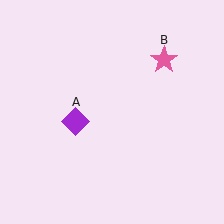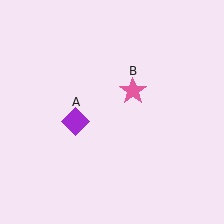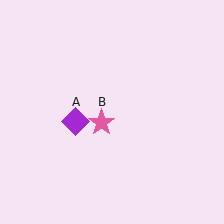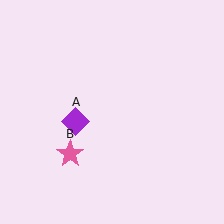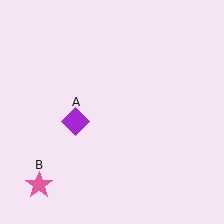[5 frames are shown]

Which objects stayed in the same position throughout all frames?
Purple diamond (object A) remained stationary.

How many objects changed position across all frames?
1 object changed position: pink star (object B).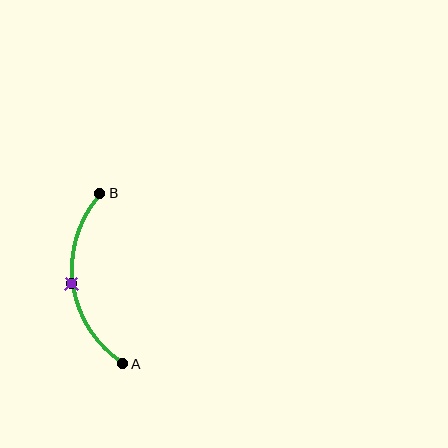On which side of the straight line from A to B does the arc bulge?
The arc bulges to the left of the straight line connecting A and B.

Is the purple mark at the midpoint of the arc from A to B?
Yes. The purple mark lies on the arc at equal arc-length from both A and B — it is the arc midpoint.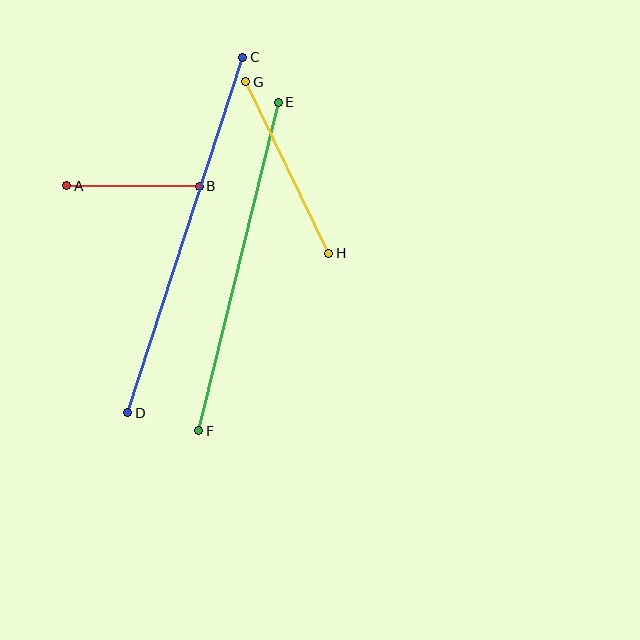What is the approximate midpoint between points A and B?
The midpoint is at approximately (133, 186) pixels.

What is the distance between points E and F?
The distance is approximately 338 pixels.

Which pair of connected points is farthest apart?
Points C and D are farthest apart.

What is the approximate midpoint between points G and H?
The midpoint is at approximately (287, 167) pixels.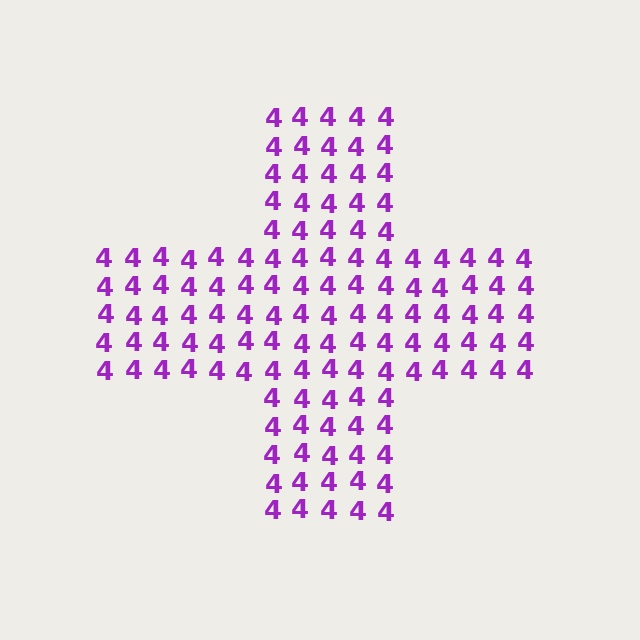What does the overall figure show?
The overall figure shows a cross.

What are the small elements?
The small elements are digit 4's.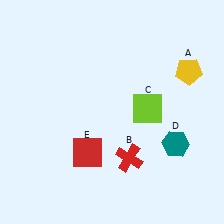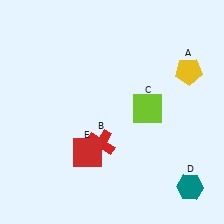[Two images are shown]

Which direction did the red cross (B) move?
The red cross (B) moved left.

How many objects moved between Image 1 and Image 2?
2 objects moved between the two images.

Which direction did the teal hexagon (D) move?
The teal hexagon (D) moved down.